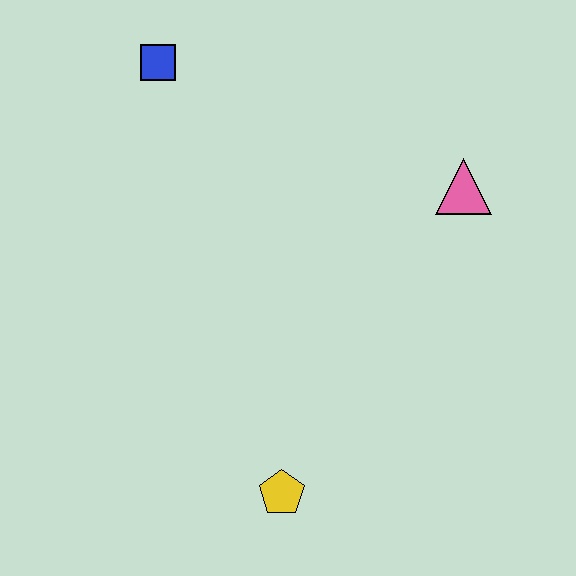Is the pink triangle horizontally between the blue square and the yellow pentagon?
No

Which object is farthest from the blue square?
The yellow pentagon is farthest from the blue square.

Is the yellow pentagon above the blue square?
No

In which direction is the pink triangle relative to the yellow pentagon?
The pink triangle is above the yellow pentagon.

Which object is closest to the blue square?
The pink triangle is closest to the blue square.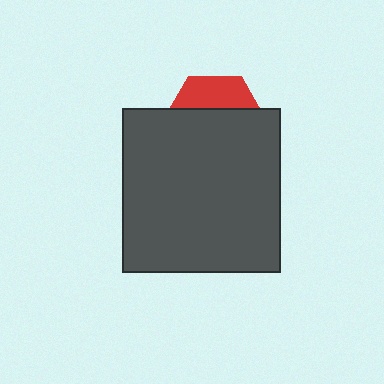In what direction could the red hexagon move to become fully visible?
The red hexagon could move up. That would shift it out from behind the dark gray rectangle entirely.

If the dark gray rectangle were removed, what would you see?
You would see the complete red hexagon.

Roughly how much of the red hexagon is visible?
A small part of it is visible (roughly 30%).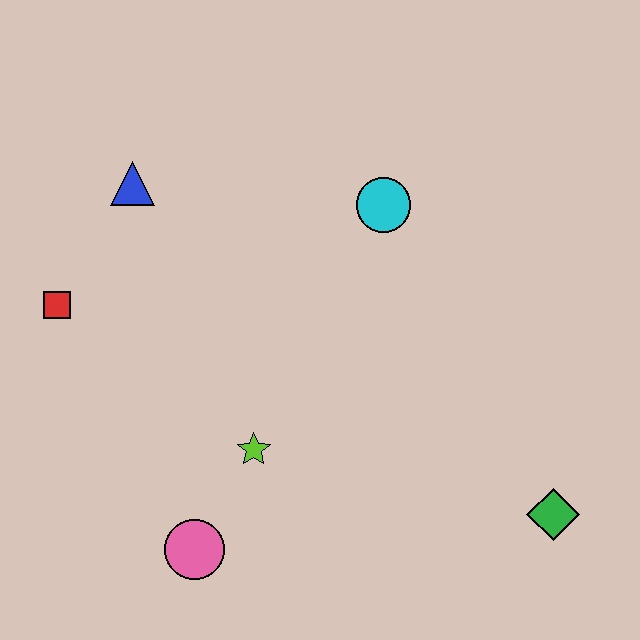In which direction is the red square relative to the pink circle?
The red square is above the pink circle.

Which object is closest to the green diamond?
The lime star is closest to the green diamond.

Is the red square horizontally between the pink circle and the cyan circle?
No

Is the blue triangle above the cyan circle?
Yes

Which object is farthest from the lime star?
The green diamond is farthest from the lime star.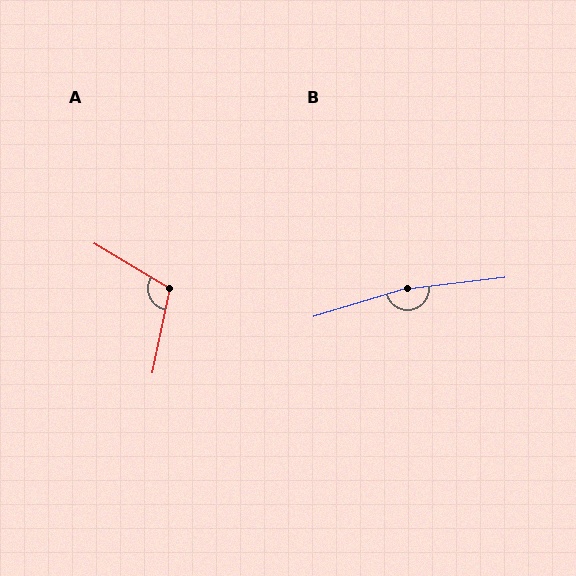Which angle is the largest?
B, at approximately 170 degrees.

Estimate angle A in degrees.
Approximately 109 degrees.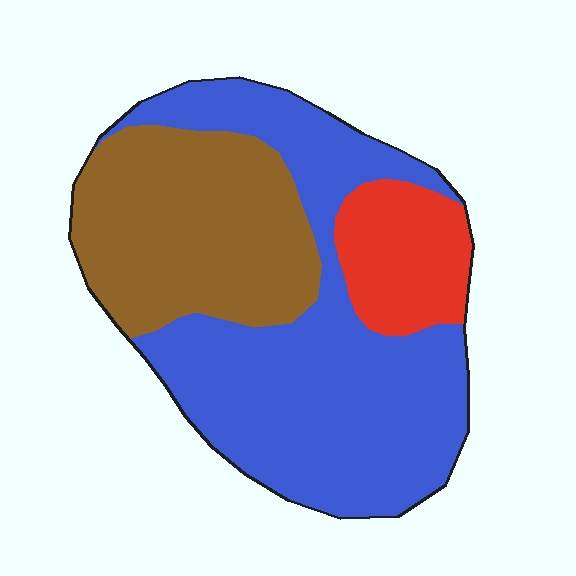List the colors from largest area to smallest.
From largest to smallest: blue, brown, red.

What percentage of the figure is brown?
Brown takes up about one third (1/3) of the figure.